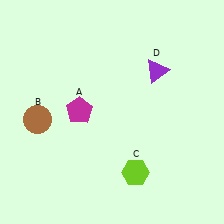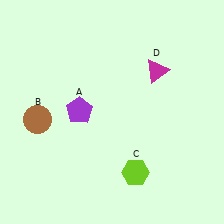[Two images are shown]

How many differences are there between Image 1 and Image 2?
There are 2 differences between the two images.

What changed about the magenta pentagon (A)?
In Image 1, A is magenta. In Image 2, it changed to purple.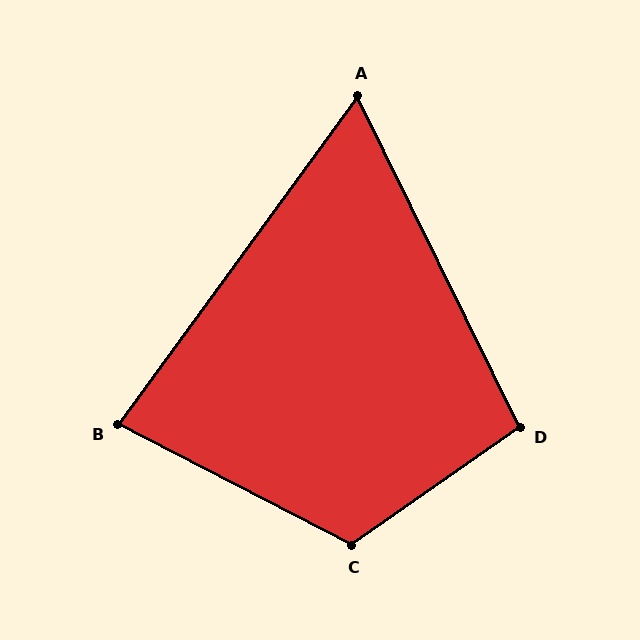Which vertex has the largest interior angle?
C, at approximately 118 degrees.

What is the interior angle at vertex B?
Approximately 81 degrees (acute).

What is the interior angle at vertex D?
Approximately 99 degrees (obtuse).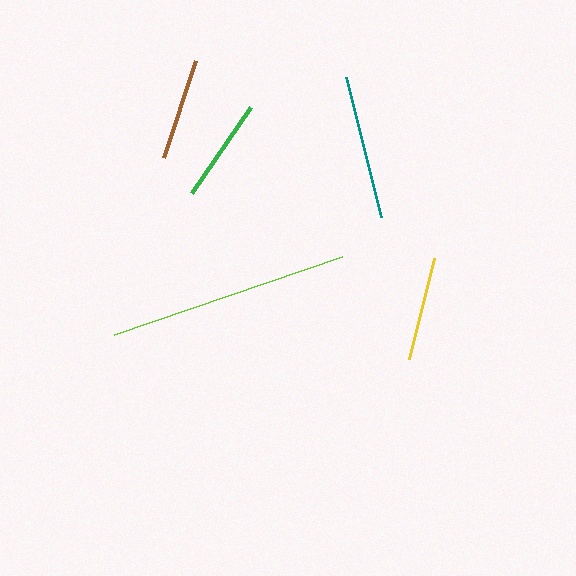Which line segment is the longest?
The lime line is the longest at approximately 241 pixels.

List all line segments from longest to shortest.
From longest to shortest: lime, teal, yellow, green, brown.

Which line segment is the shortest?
The brown line is the shortest at approximately 103 pixels.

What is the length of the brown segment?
The brown segment is approximately 103 pixels long.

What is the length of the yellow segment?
The yellow segment is approximately 105 pixels long.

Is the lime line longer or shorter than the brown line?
The lime line is longer than the brown line.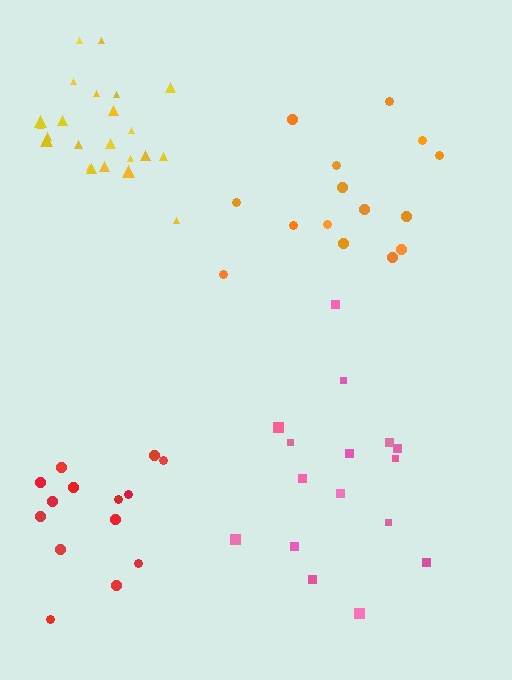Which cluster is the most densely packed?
Yellow.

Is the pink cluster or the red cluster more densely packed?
Red.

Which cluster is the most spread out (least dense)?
Orange.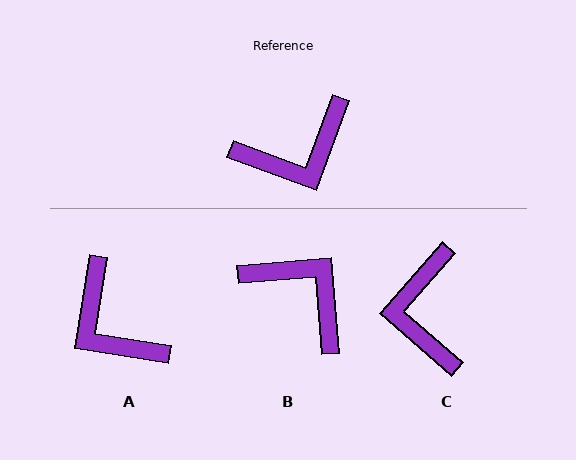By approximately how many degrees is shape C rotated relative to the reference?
Approximately 111 degrees clockwise.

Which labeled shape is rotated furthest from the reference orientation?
B, about 114 degrees away.